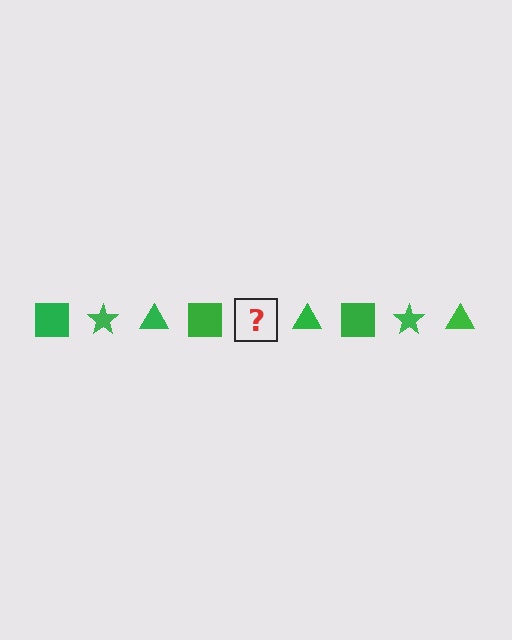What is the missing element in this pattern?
The missing element is a green star.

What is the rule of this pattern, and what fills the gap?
The rule is that the pattern cycles through square, star, triangle shapes in green. The gap should be filled with a green star.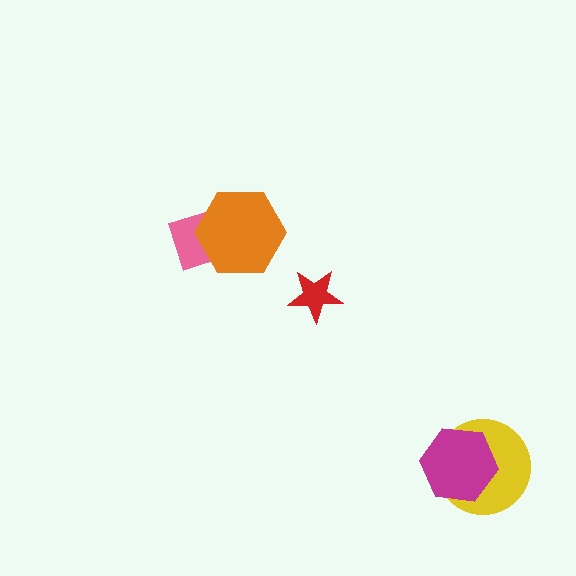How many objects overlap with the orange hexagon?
1 object overlaps with the orange hexagon.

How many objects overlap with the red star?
0 objects overlap with the red star.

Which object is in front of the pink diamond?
The orange hexagon is in front of the pink diamond.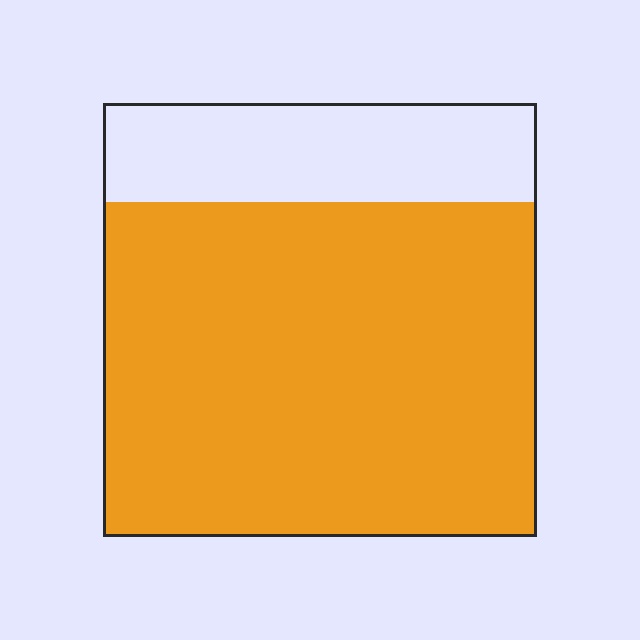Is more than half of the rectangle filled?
Yes.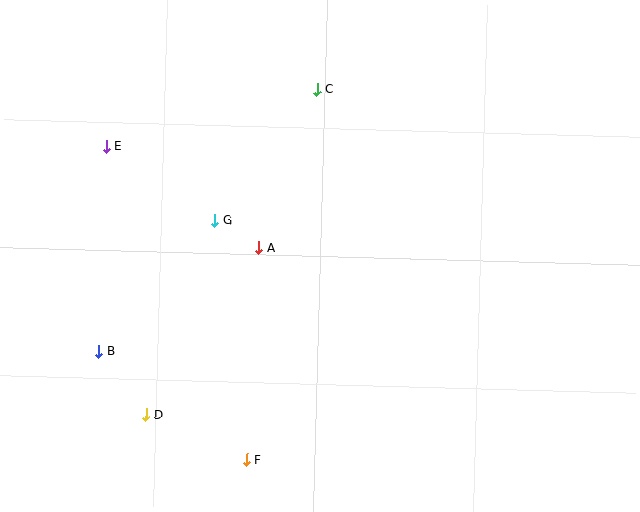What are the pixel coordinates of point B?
Point B is at (99, 351).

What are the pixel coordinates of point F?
Point F is at (247, 460).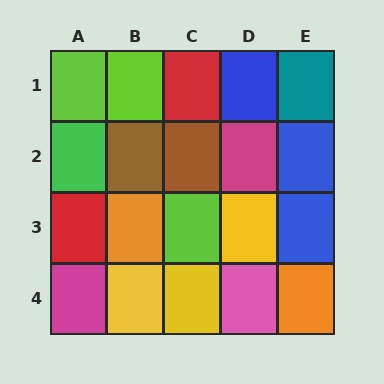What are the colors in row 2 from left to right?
Green, brown, brown, magenta, blue.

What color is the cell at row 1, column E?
Teal.